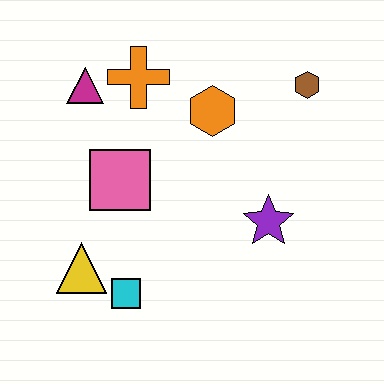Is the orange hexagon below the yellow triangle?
No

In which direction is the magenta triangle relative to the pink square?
The magenta triangle is above the pink square.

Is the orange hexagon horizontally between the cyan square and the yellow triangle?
No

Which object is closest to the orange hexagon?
The orange cross is closest to the orange hexagon.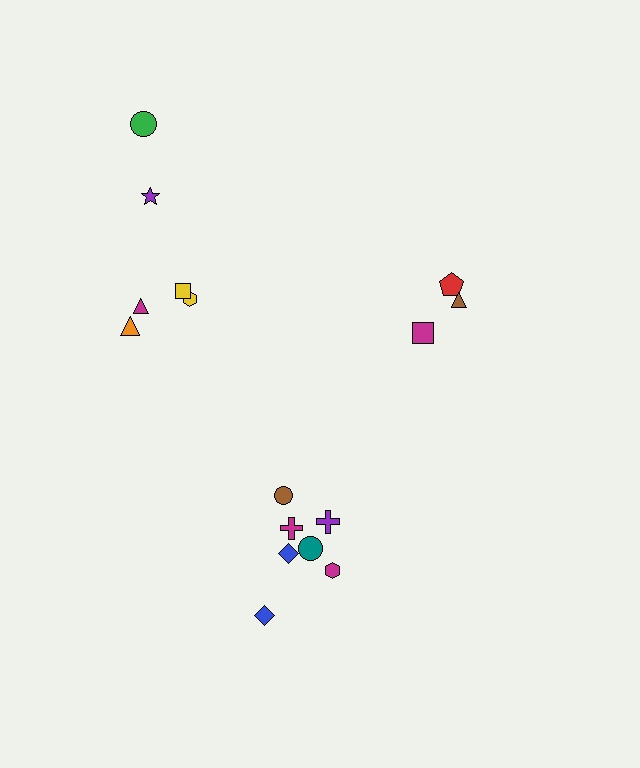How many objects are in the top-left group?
There are 6 objects.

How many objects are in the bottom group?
There are 7 objects.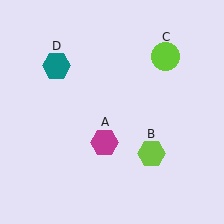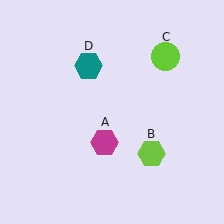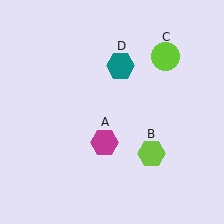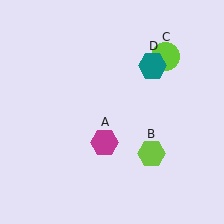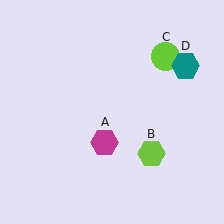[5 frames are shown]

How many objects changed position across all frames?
1 object changed position: teal hexagon (object D).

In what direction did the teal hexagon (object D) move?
The teal hexagon (object D) moved right.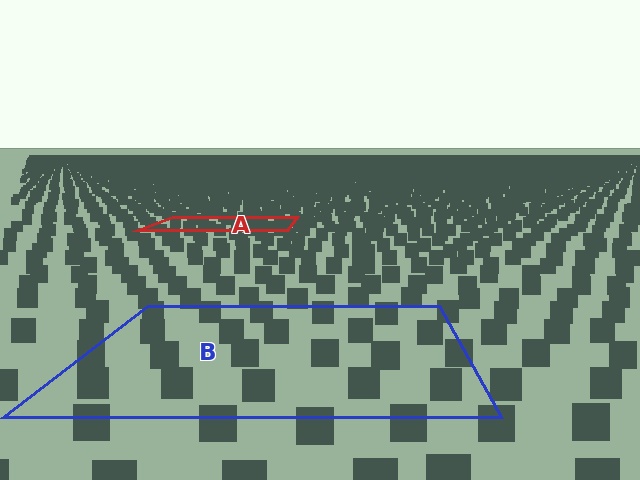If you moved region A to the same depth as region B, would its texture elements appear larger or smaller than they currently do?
They would appear larger. At a closer depth, the same texture elements are projected at a bigger on-screen size.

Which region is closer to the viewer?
Region B is closer. The texture elements there are larger and more spread out.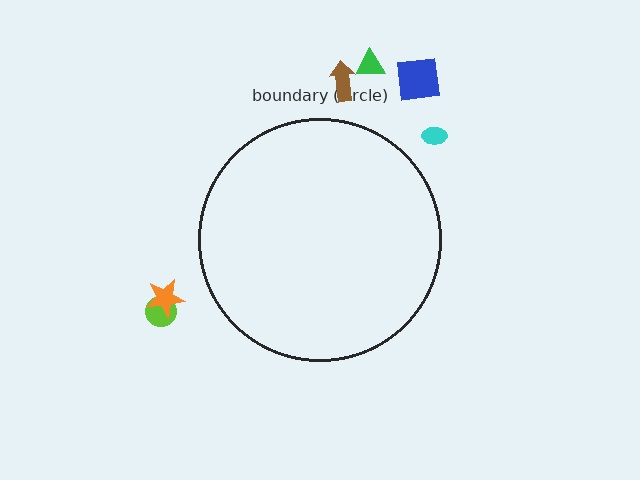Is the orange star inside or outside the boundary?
Outside.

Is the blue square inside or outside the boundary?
Outside.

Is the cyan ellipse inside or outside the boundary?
Outside.